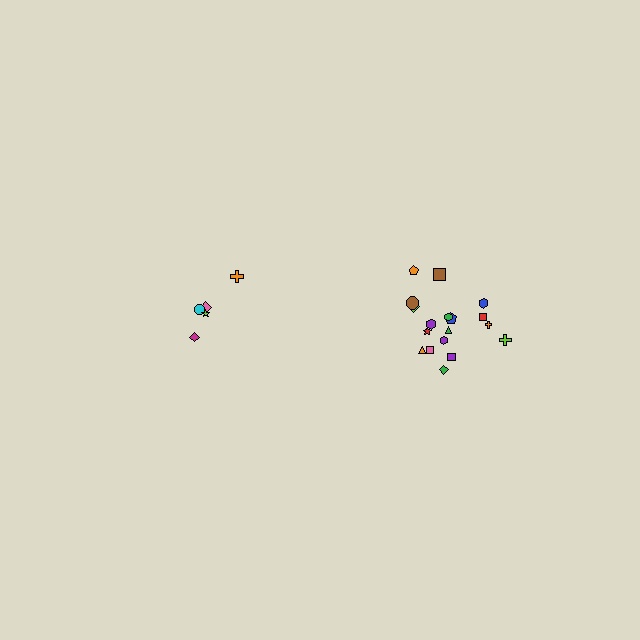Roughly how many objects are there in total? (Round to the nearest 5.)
Roughly 25 objects in total.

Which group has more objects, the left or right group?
The right group.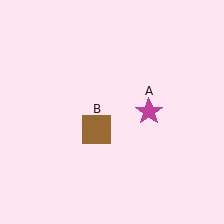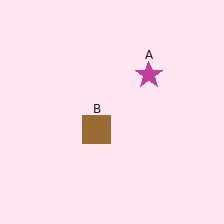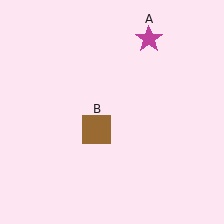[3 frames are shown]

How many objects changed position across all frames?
1 object changed position: magenta star (object A).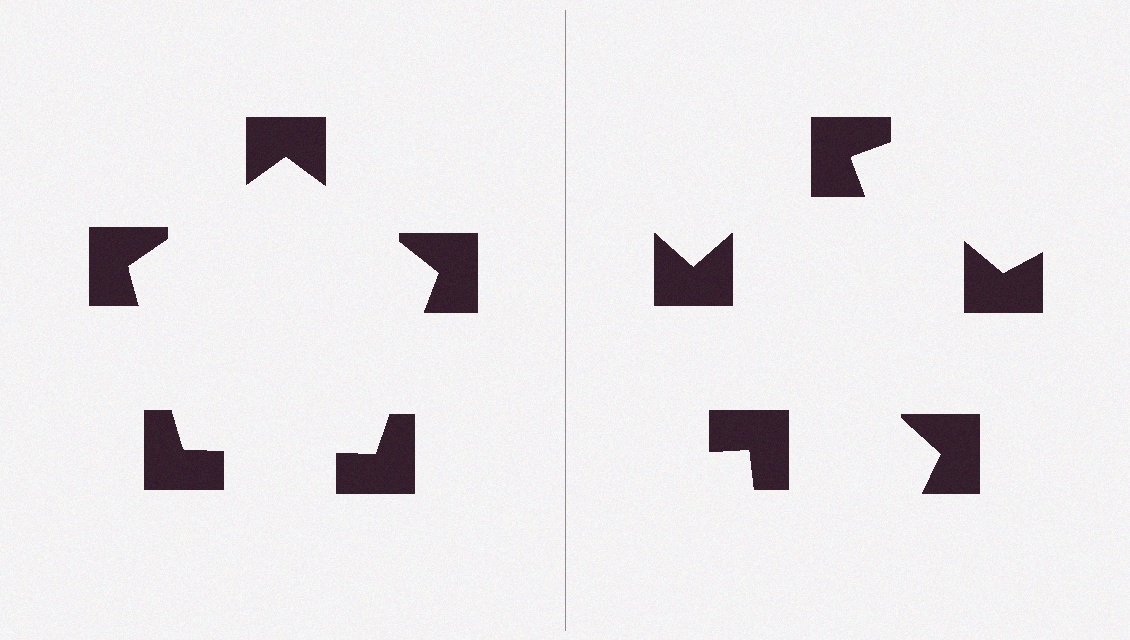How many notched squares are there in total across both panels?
10 — 5 on each side.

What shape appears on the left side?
An illusory pentagon.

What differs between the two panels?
The notched squares are positioned identically on both sides; only the wedge orientations differ. On the left they align to a pentagon; on the right they are misaligned.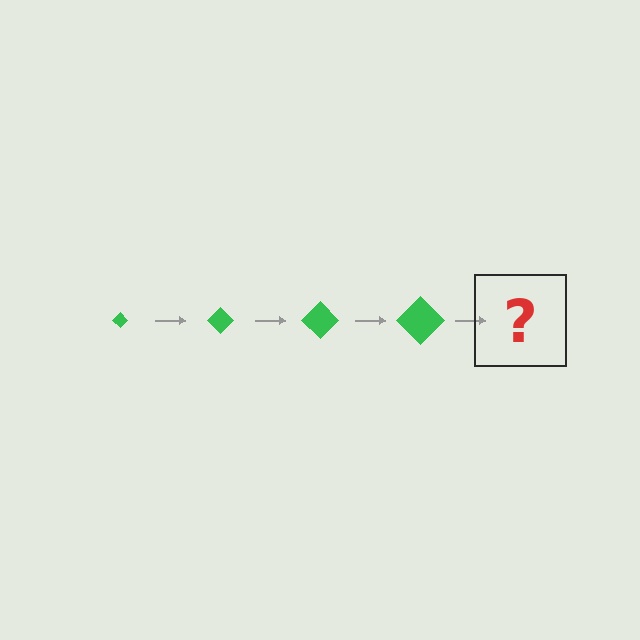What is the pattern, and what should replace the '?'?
The pattern is that the diamond gets progressively larger each step. The '?' should be a green diamond, larger than the previous one.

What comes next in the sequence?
The next element should be a green diamond, larger than the previous one.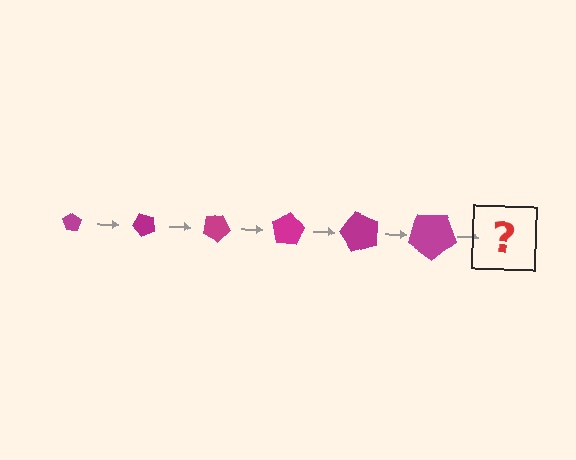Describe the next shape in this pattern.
It should be a pentagon, larger than the previous one and rotated 300 degrees from the start.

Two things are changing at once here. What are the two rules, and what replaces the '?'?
The two rules are that the pentagon grows larger each step and it rotates 50 degrees each step. The '?' should be a pentagon, larger than the previous one and rotated 300 degrees from the start.